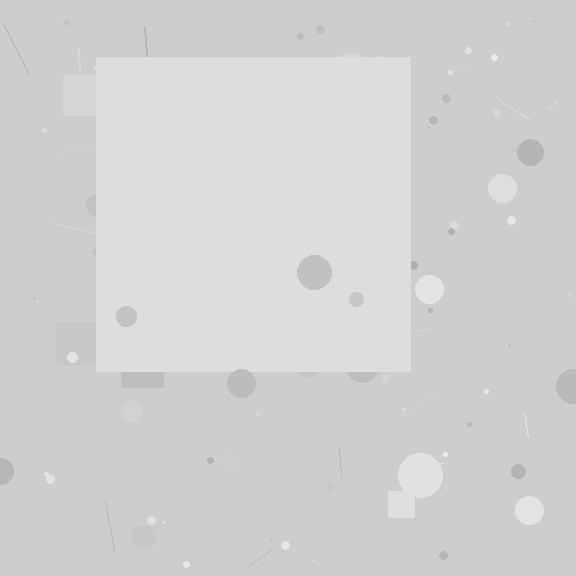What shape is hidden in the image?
A square is hidden in the image.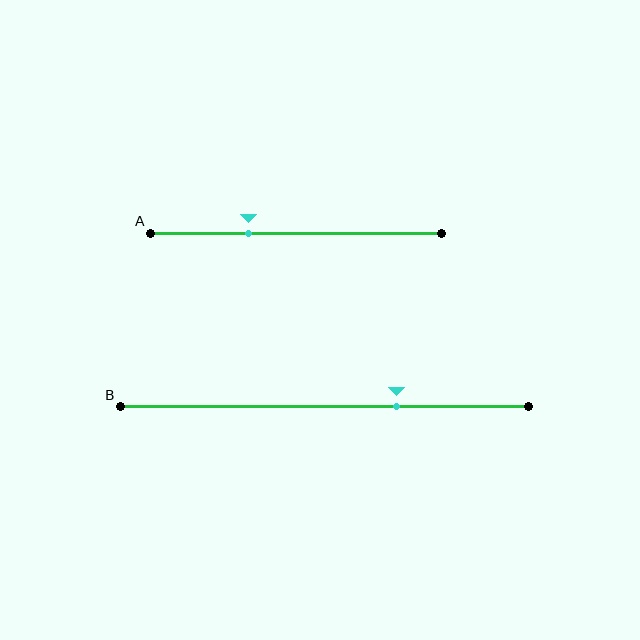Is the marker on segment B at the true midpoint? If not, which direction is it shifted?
No, the marker on segment B is shifted to the right by about 18% of the segment length.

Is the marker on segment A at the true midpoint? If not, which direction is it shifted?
No, the marker on segment A is shifted to the left by about 16% of the segment length.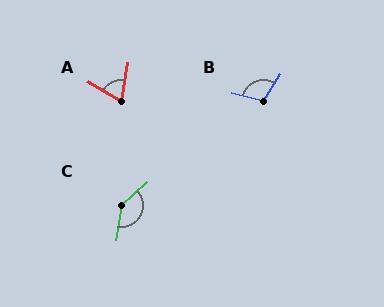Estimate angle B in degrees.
Approximately 107 degrees.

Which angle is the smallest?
A, at approximately 69 degrees.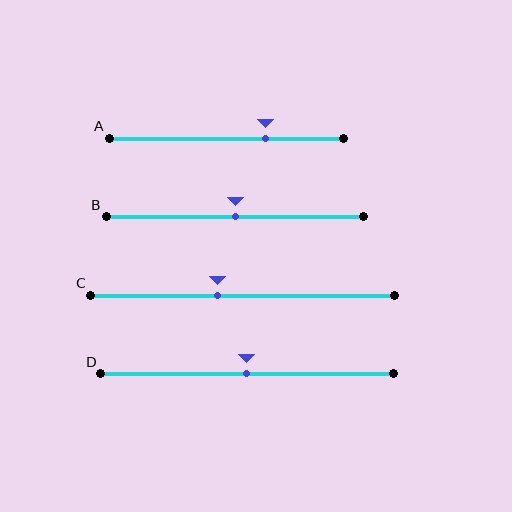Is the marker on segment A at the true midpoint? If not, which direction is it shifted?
No, the marker on segment A is shifted to the right by about 17% of the segment length.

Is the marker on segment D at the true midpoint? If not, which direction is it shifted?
Yes, the marker on segment D is at the true midpoint.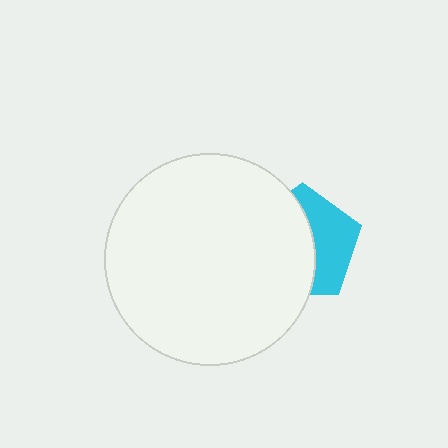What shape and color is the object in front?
The object in front is a white circle.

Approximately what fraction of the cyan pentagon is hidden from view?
Roughly 58% of the cyan pentagon is hidden behind the white circle.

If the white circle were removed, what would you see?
You would see the complete cyan pentagon.